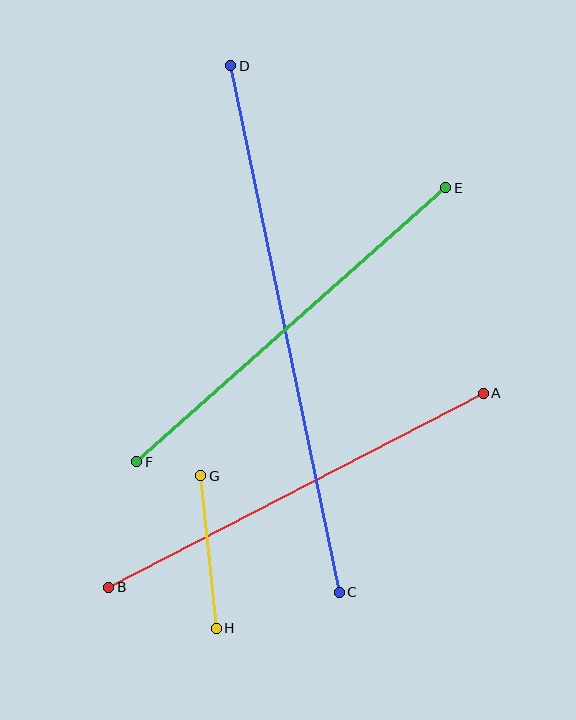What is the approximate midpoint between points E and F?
The midpoint is at approximately (291, 325) pixels.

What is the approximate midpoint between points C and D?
The midpoint is at approximately (285, 329) pixels.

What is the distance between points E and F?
The distance is approximately 413 pixels.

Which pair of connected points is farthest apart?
Points C and D are farthest apart.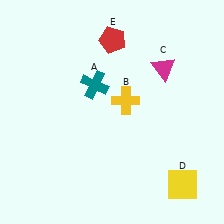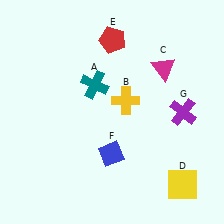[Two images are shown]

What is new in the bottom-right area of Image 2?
A purple cross (G) was added in the bottom-right area of Image 2.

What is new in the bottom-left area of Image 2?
A blue diamond (F) was added in the bottom-left area of Image 2.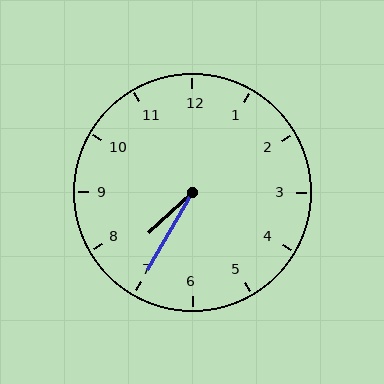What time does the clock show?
7:35.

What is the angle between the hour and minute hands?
Approximately 18 degrees.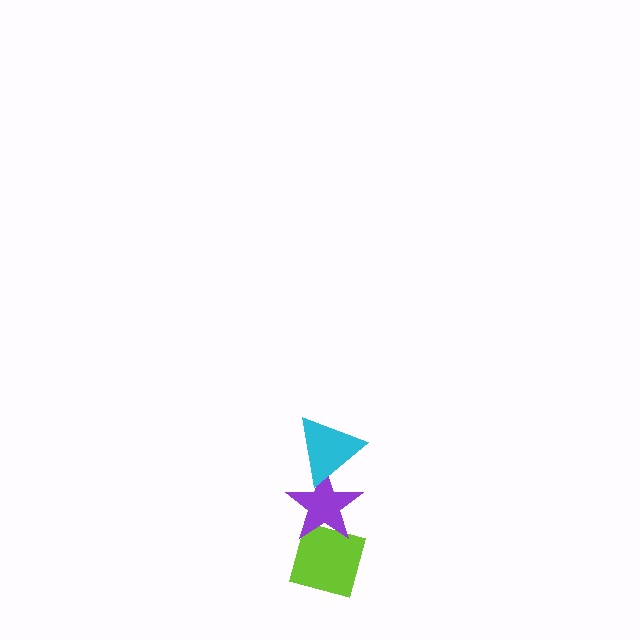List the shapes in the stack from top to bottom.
From top to bottom: the cyan triangle, the purple star, the lime square.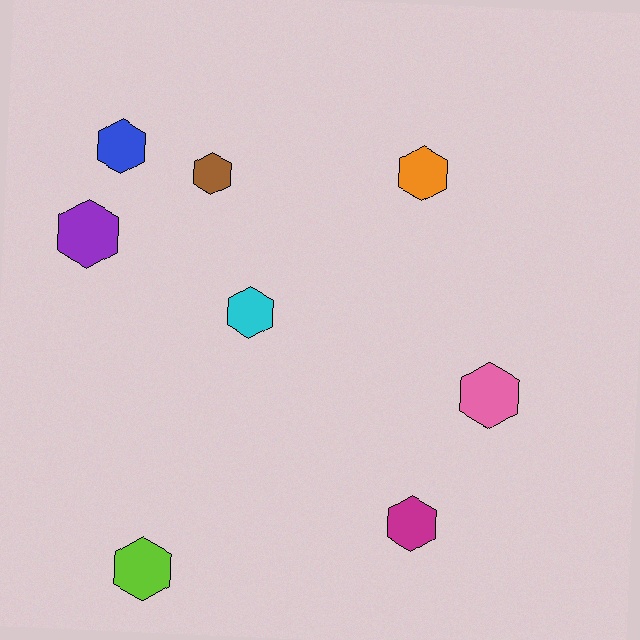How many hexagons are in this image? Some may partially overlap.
There are 8 hexagons.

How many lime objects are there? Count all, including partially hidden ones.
There is 1 lime object.